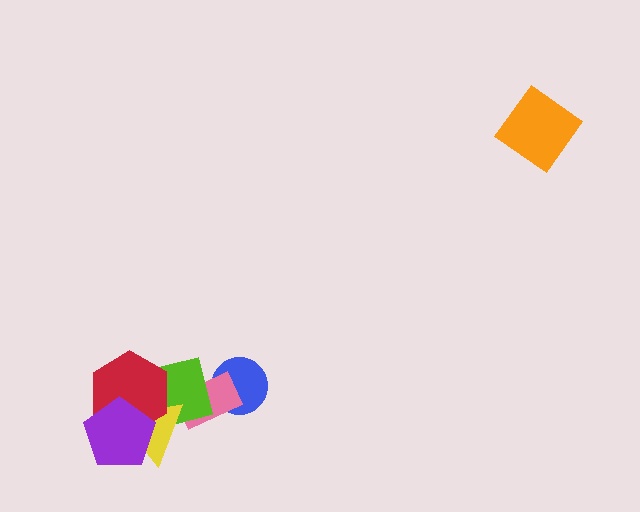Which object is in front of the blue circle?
The pink rectangle is in front of the blue circle.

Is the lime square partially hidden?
Yes, it is partially covered by another shape.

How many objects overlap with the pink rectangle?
2 objects overlap with the pink rectangle.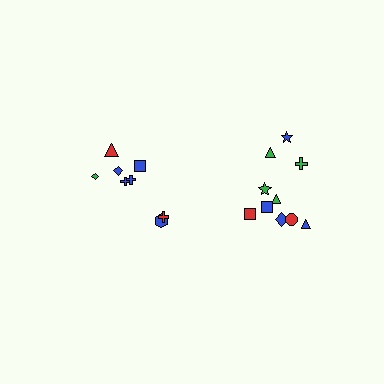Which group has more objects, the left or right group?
The right group.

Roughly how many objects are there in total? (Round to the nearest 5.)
Roughly 20 objects in total.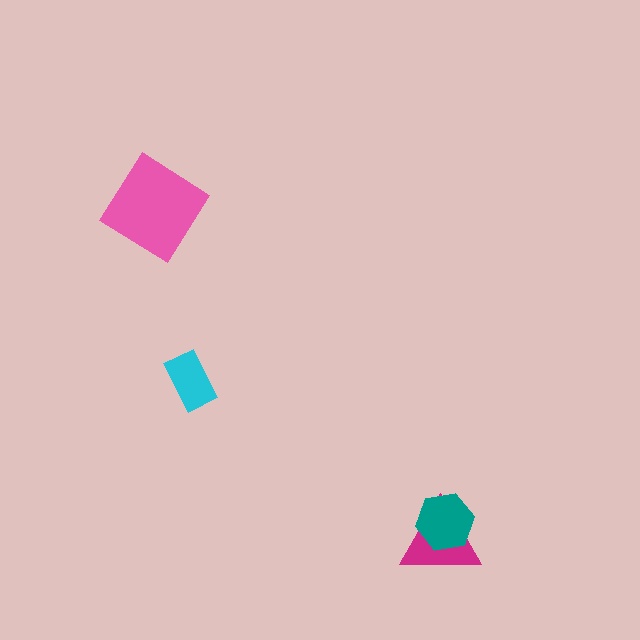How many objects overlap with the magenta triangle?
1 object overlaps with the magenta triangle.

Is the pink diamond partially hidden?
No, no other shape covers it.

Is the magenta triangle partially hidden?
Yes, it is partially covered by another shape.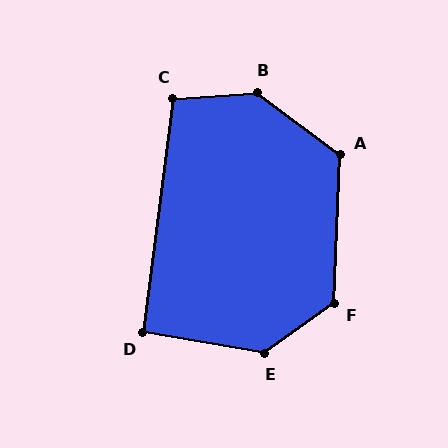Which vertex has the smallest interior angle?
D, at approximately 92 degrees.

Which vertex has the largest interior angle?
B, at approximately 139 degrees.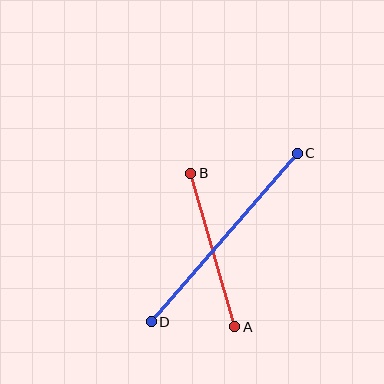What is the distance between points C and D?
The distance is approximately 223 pixels.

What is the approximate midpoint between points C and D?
The midpoint is at approximately (224, 238) pixels.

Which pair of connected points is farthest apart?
Points C and D are farthest apart.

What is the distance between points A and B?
The distance is approximately 160 pixels.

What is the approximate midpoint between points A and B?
The midpoint is at approximately (213, 250) pixels.